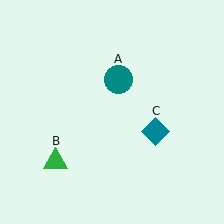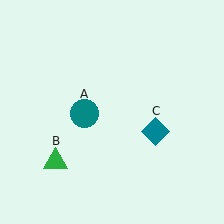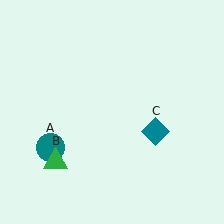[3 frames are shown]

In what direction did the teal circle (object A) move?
The teal circle (object A) moved down and to the left.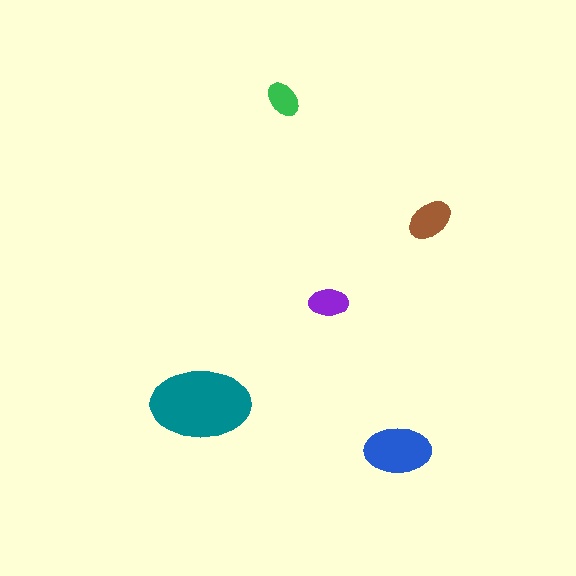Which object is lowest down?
The blue ellipse is bottommost.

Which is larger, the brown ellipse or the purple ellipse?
The brown one.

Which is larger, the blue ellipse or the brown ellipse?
The blue one.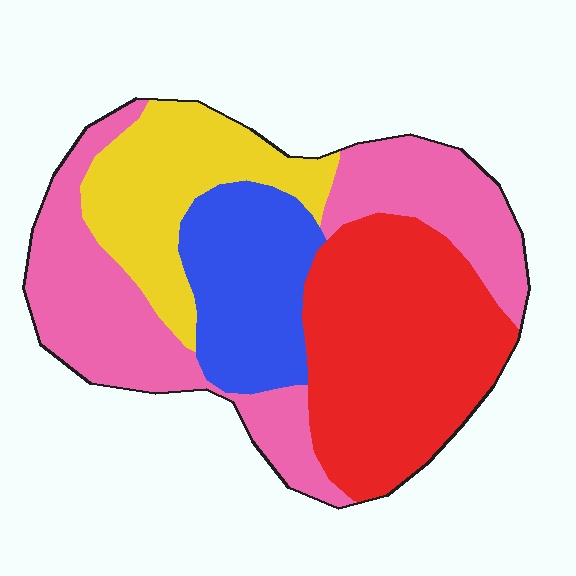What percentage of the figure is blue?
Blue covers roughly 15% of the figure.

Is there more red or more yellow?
Red.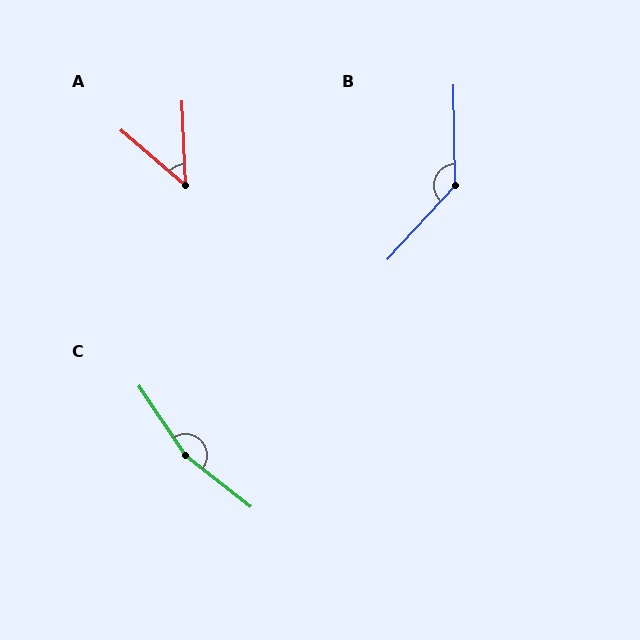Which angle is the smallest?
A, at approximately 47 degrees.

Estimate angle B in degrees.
Approximately 137 degrees.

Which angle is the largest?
C, at approximately 162 degrees.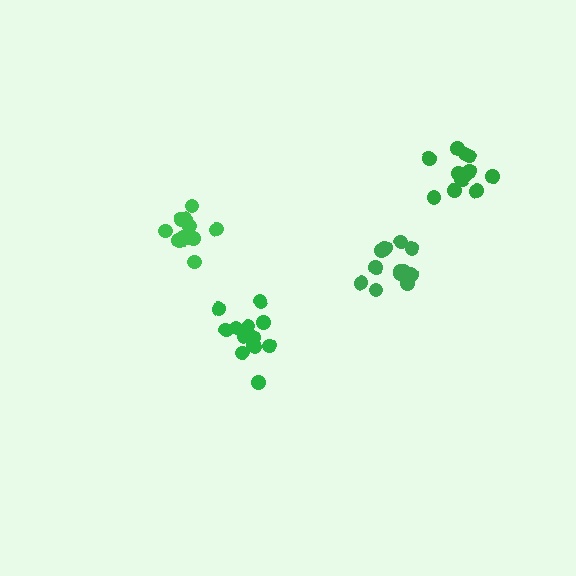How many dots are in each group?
Group 1: 12 dots, Group 2: 13 dots, Group 3: 12 dots, Group 4: 12 dots (49 total).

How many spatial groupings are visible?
There are 4 spatial groupings.